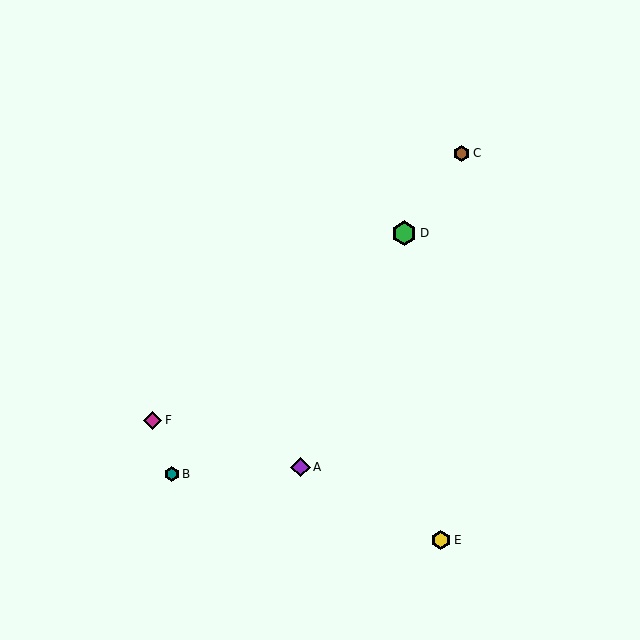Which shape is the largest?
The green hexagon (labeled D) is the largest.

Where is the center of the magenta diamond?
The center of the magenta diamond is at (153, 420).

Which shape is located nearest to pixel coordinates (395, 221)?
The green hexagon (labeled D) at (404, 233) is nearest to that location.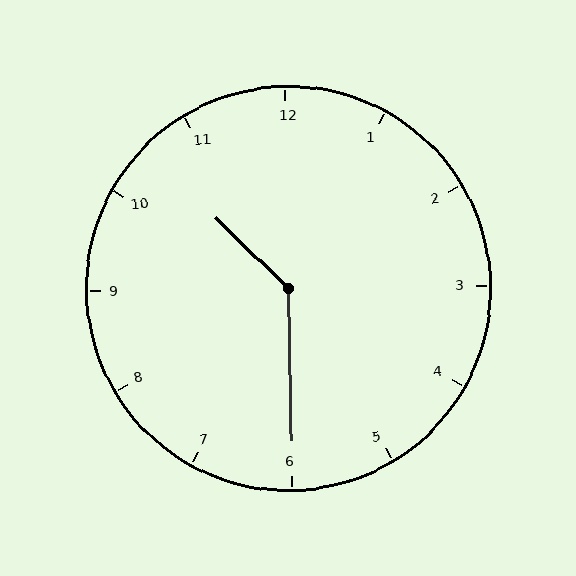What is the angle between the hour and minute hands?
Approximately 135 degrees.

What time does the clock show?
10:30.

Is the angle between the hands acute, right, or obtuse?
It is obtuse.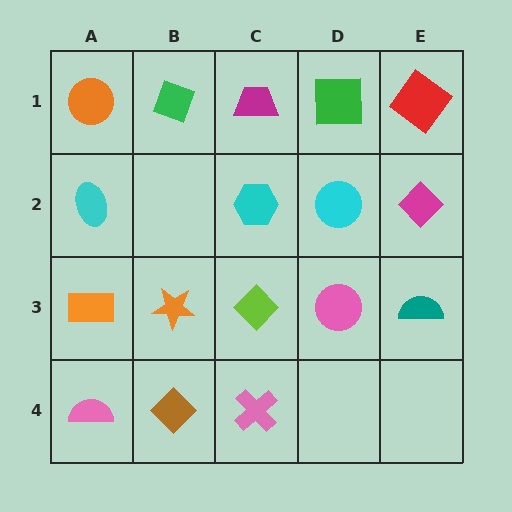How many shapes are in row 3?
5 shapes.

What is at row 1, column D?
A green square.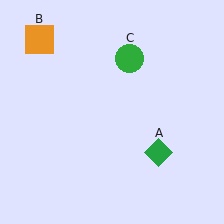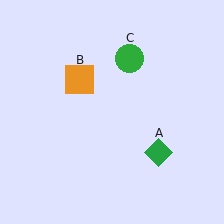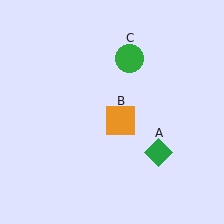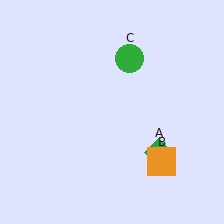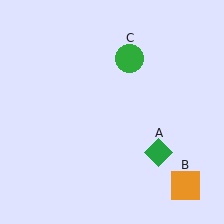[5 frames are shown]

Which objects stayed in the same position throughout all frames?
Green diamond (object A) and green circle (object C) remained stationary.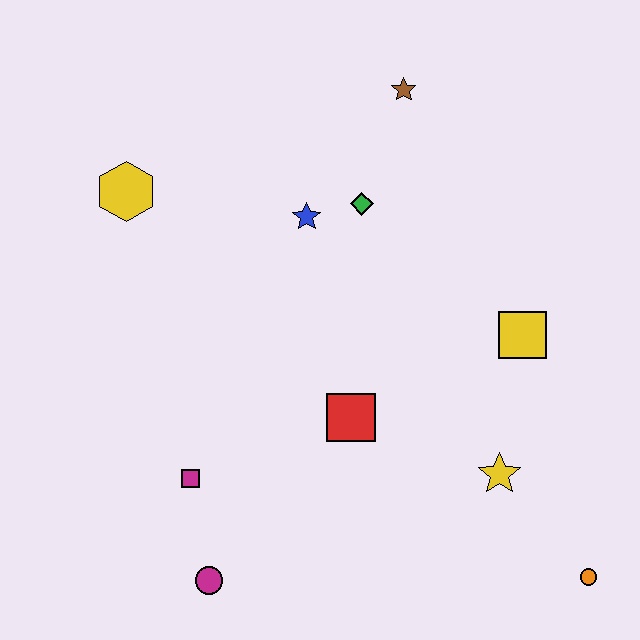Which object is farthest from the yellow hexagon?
The orange circle is farthest from the yellow hexagon.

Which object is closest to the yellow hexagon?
The blue star is closest to the yellow hexagon.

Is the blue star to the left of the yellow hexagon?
No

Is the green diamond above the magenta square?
Yes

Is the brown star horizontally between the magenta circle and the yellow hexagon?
No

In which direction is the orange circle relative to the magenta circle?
The orange circle is to the right of the magenta circle.